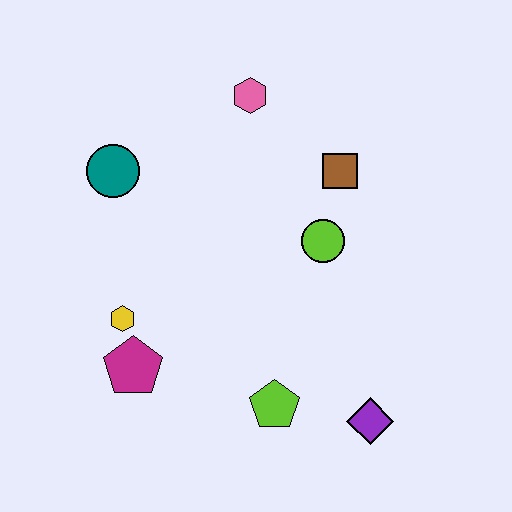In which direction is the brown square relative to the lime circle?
The brown square is above the lime circle.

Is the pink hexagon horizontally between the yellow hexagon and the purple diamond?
Yes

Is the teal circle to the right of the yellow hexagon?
No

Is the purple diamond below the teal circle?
Yes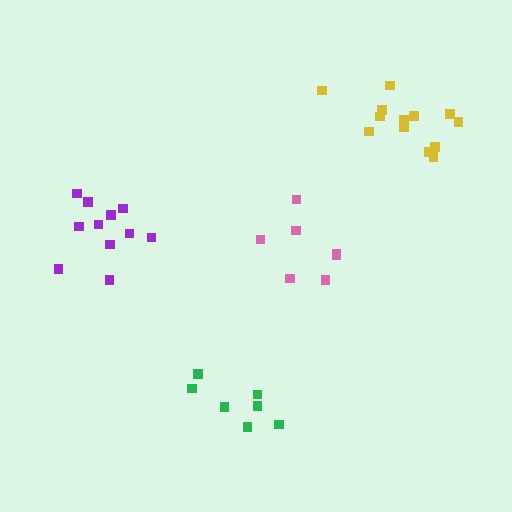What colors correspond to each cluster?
The clusters are colored: pink, purple, green, yellow.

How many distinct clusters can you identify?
There are 4 distinct clusters.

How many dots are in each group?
Group 1: 7 dots, Group 2: 11 dots, Group 3: 7 dots, Group 4: 13 dots (38 total).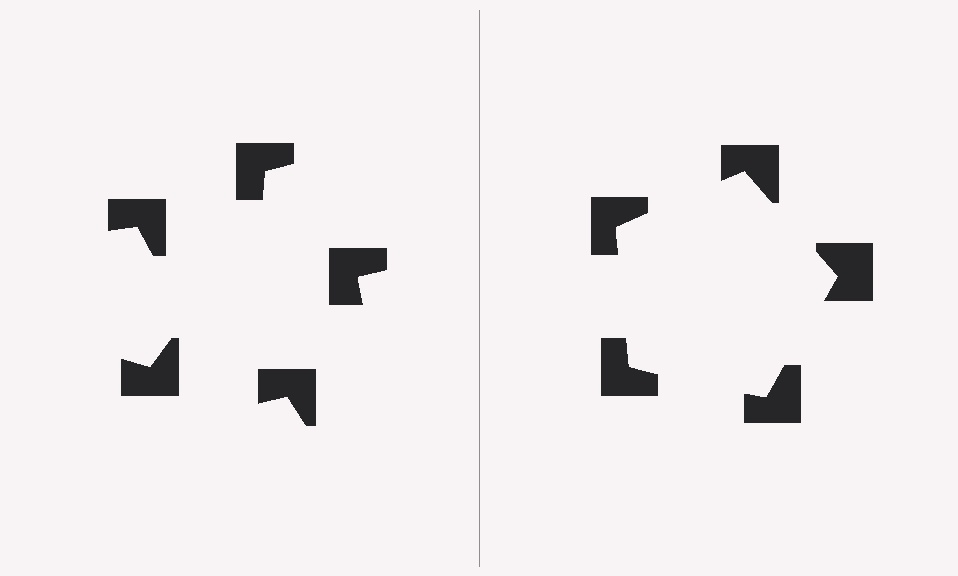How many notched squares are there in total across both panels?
10 — 5 on each side.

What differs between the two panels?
The notched squares are positioned identically on both sides; only the wedge orientations differ. On the right they align to a pentagon; on the left they are misaligned.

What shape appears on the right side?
An illusory pentagon.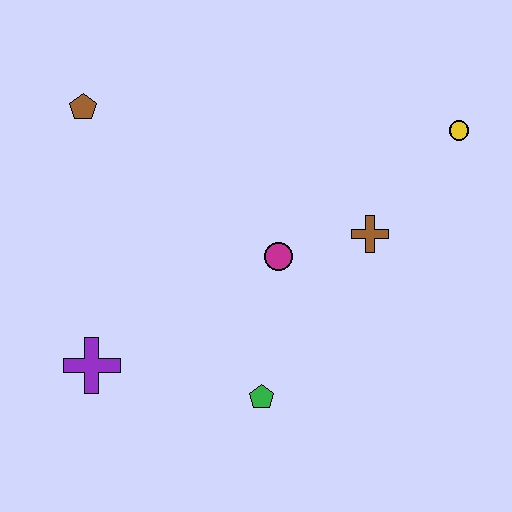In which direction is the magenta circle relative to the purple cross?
The magenta circle is to the right of the purple cross.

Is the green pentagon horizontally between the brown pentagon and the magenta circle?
Yes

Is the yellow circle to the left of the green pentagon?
No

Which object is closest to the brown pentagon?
The magenta circle is closest to the brown pentagon.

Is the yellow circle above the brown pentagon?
No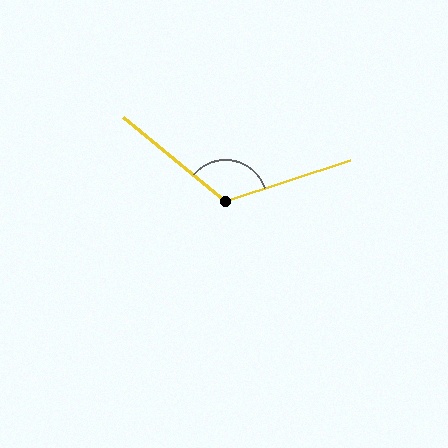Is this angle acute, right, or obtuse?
It is obtuse.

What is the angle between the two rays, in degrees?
Approximately 123 degrees.